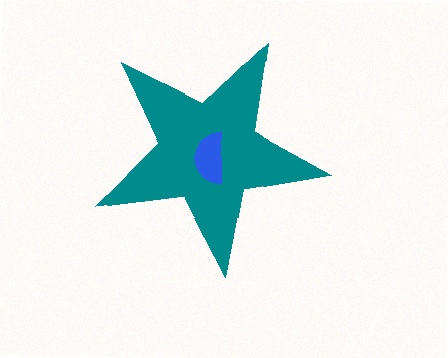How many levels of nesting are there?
2.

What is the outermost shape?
The teal star.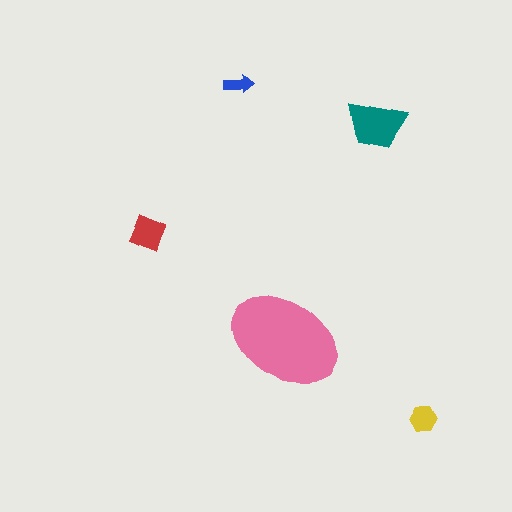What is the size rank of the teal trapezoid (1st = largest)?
2nd.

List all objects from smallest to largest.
The blue arrow, the yellow hexagon, the red diamond, the teal trapezoid, the pink ellipse.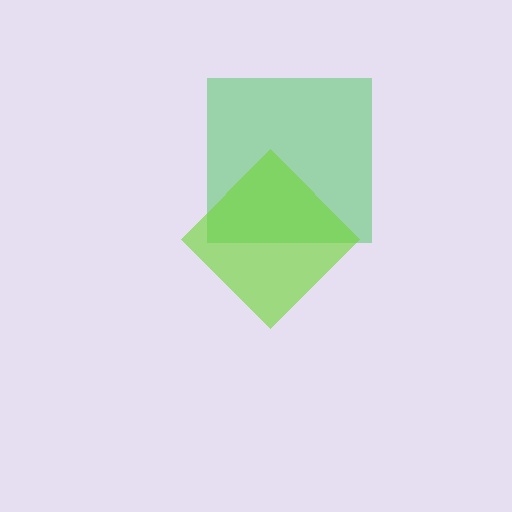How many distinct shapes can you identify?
There are 2 distinct shapes: a green square, a lime diamond.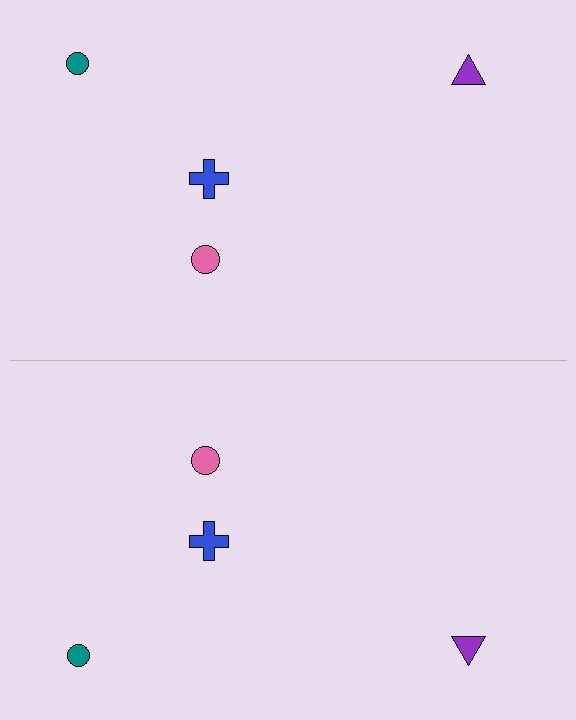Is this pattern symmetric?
Yes, this pattern has bilateral (reflection) symmetry.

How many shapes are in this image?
There are 8 shapes in this image.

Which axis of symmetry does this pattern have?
The pattern has a horizontal axis of symmetry running through the center of the image.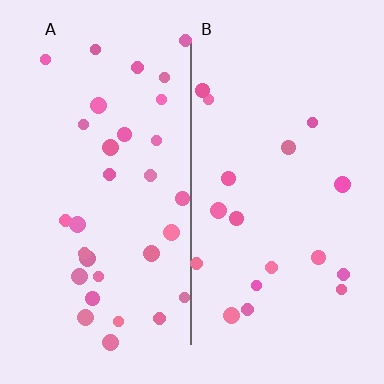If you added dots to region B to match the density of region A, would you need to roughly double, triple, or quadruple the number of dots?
Approximately double.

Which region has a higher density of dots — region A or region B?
A (the left).